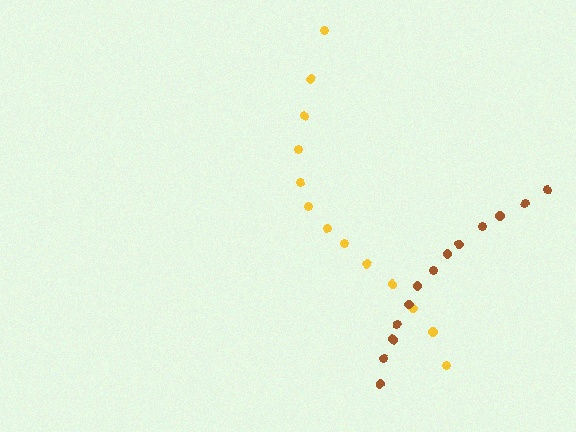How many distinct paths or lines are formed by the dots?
There are 2 distinct paths.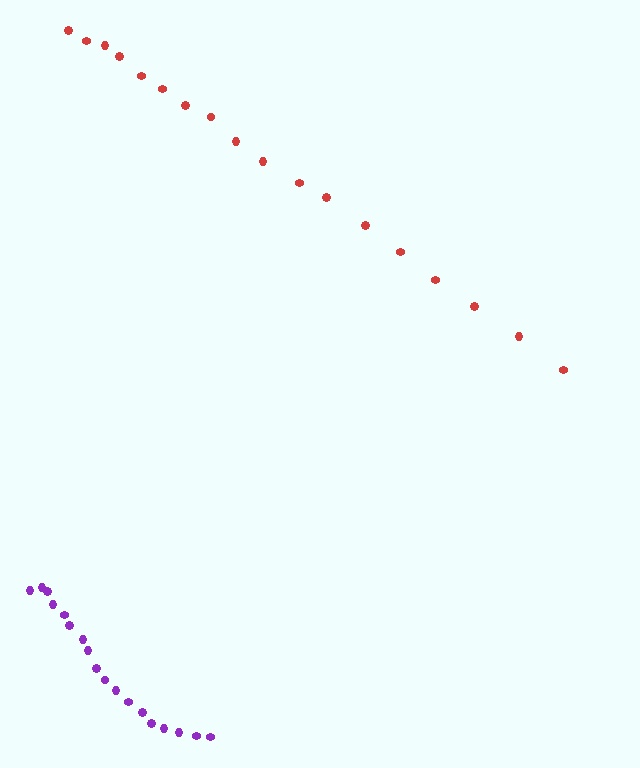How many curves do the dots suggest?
There are 2 distinct paths.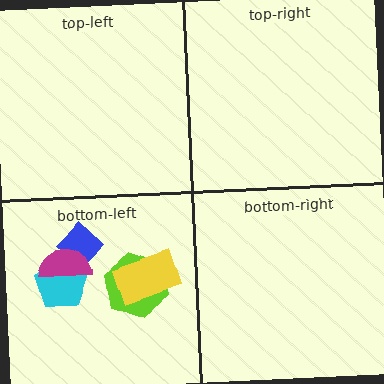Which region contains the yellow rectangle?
The bottom-left region.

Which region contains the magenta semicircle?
The bottom-left region.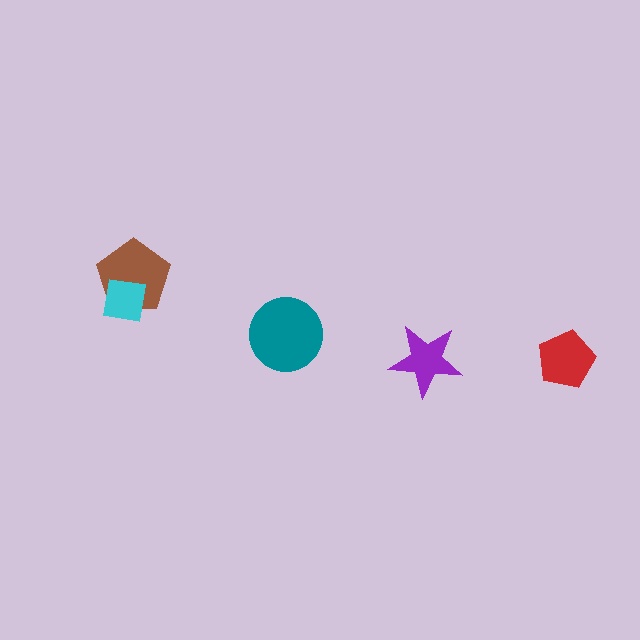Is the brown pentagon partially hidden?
Yes, it is partially covered by another shape.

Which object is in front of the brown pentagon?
The cyan square is in front of the brown pentagon.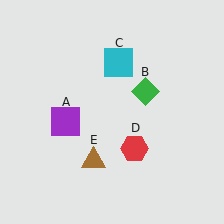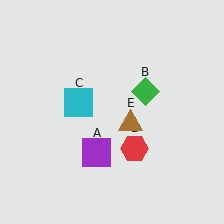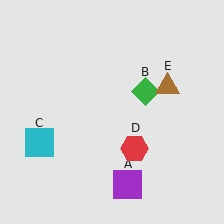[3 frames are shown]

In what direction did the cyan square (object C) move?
The cyan square (object C) moved down and to the left.